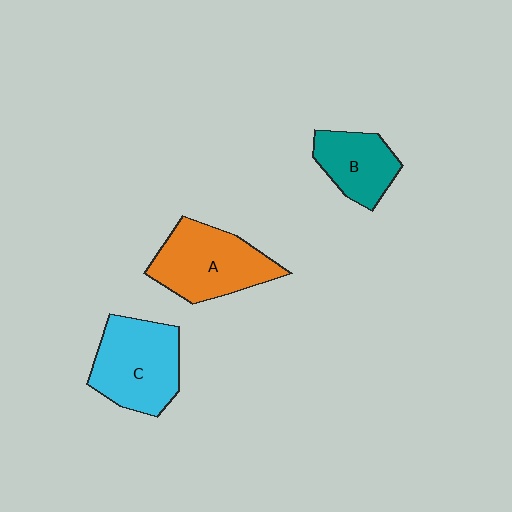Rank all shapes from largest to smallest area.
From largest to smallest: A (orange), C (cyan), B (teal).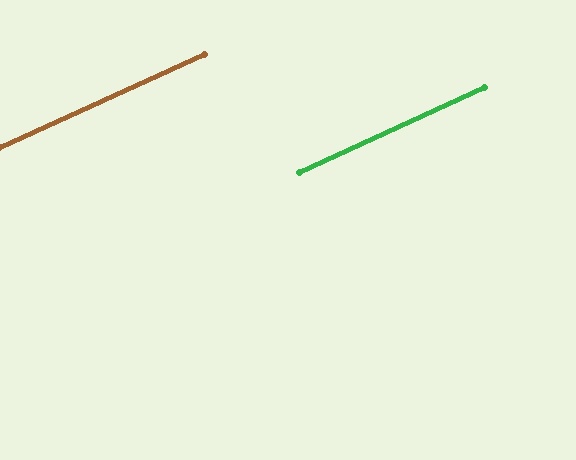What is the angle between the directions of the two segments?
Approximately 0 degrees.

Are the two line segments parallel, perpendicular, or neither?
Parallel — their directions differ by only 0.1°.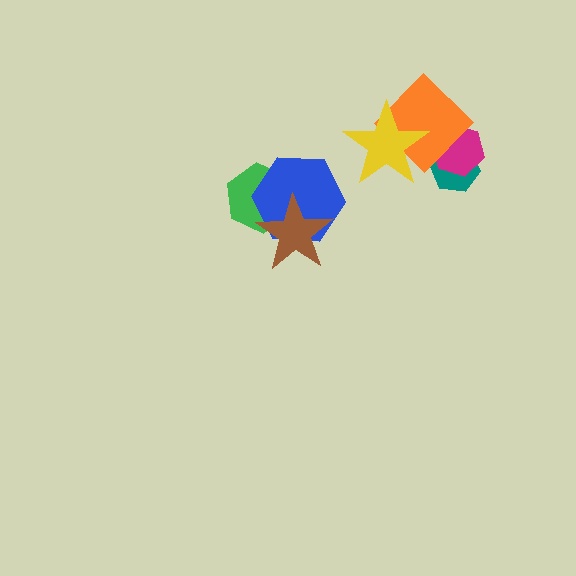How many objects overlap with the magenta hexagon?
2 objects overlap with the magenta hexagon.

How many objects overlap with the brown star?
2 objects overlap with the brown star.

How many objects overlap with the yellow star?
1 object overlaps with the yellow star.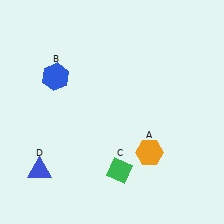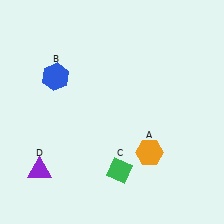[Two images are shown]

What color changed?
The triangle (D) changed from blue in Image 1 to purple in Image 2.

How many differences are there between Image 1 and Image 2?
There is 1 difference between the two images.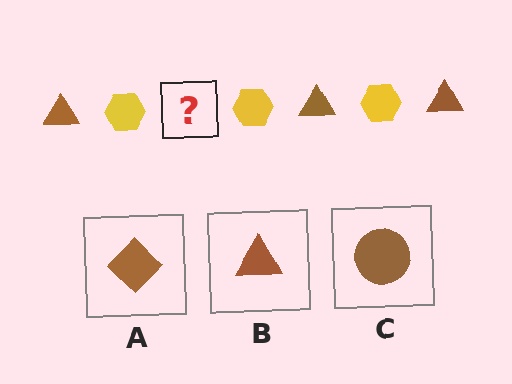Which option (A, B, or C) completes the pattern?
B.